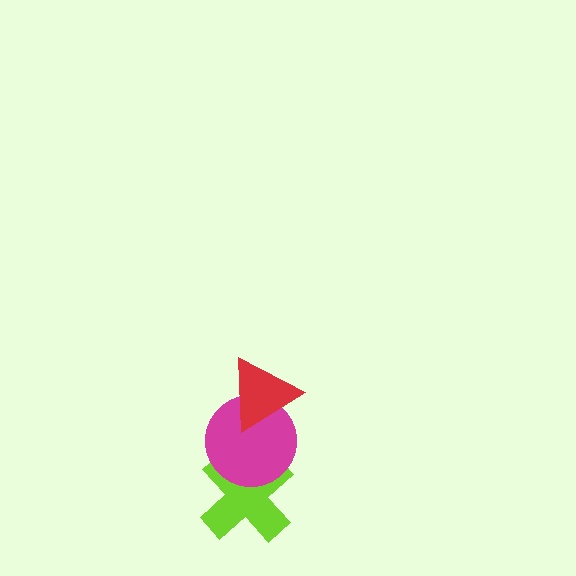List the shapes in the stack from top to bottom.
From top to bottom: the red triangle, the magenta circle, the lime cross.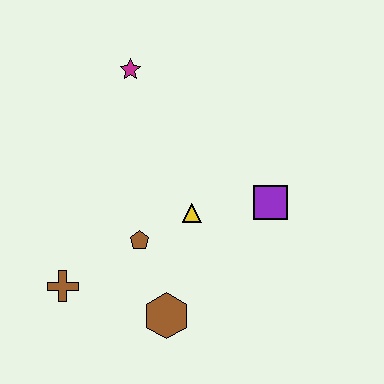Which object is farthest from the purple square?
The brown cross is farthest from the purple square.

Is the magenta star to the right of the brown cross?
Yes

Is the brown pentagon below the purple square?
Yes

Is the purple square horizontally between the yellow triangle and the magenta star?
No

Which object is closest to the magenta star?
The yellow triangle is closest to the magenta star.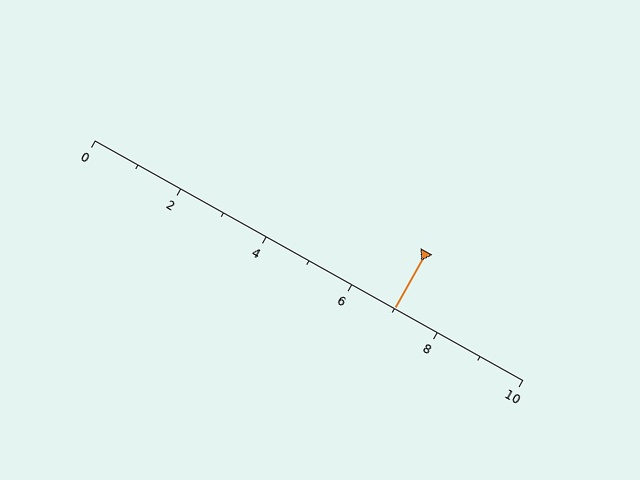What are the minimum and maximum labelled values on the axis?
The axis runs from 0 to 10.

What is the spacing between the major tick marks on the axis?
The major ticks are spaced 2 apart.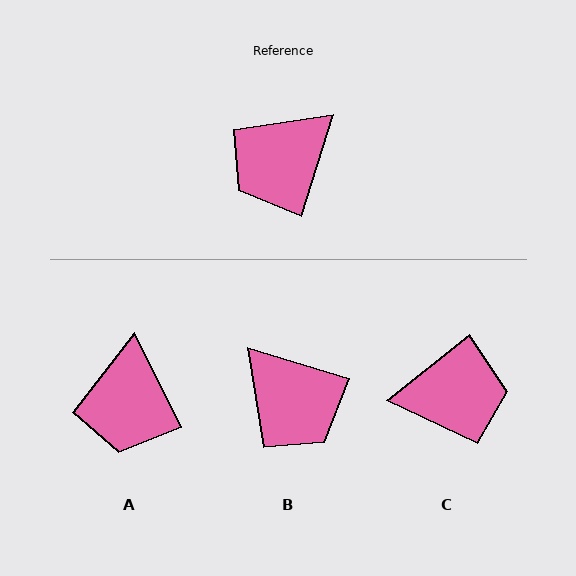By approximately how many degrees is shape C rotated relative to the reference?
Approximately 146 degrees counter-clockwise.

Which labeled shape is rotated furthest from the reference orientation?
C, about 146 degrees away.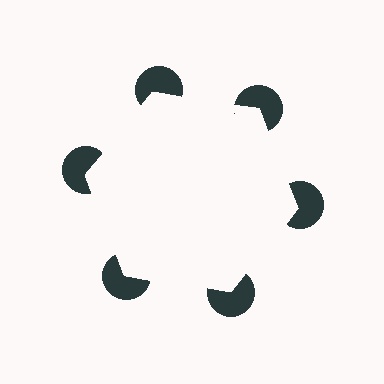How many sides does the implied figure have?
6 sides.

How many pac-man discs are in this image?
There are 6 — one at each vertex of the illusory hexagon.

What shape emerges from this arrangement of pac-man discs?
An illusory hexagon — its edges are inferred from the aligned wedge cuts in the pac-man discs, not physically drawn.